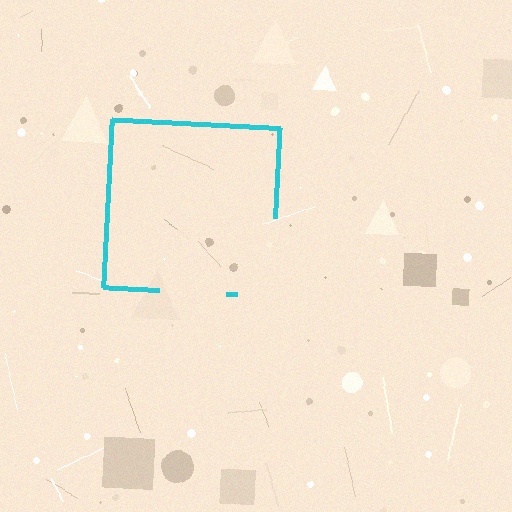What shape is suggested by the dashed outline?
The dashed outline suggests a square.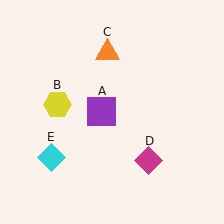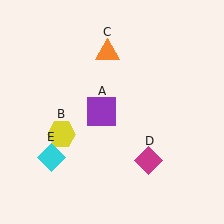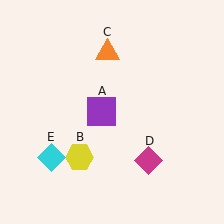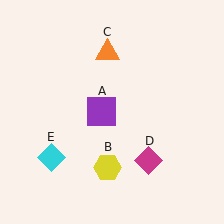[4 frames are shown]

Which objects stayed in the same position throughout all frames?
Purple square (object A) and orange triangle (object C) and magenta diamond (object D) and cyan diamond (object E) remained stationary.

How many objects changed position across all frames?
1 object changed position: yellow hexagon (object B).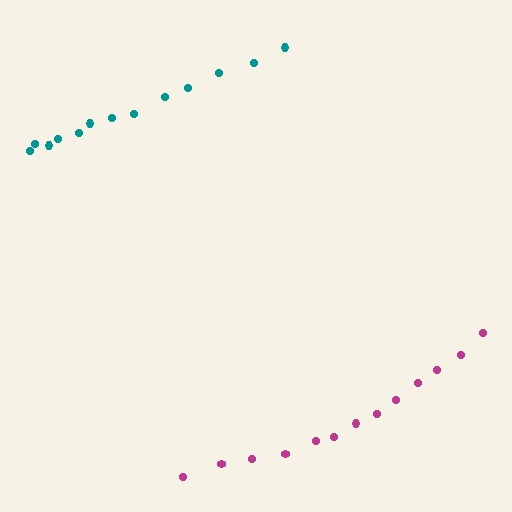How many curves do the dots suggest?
There are 2 distinct paths.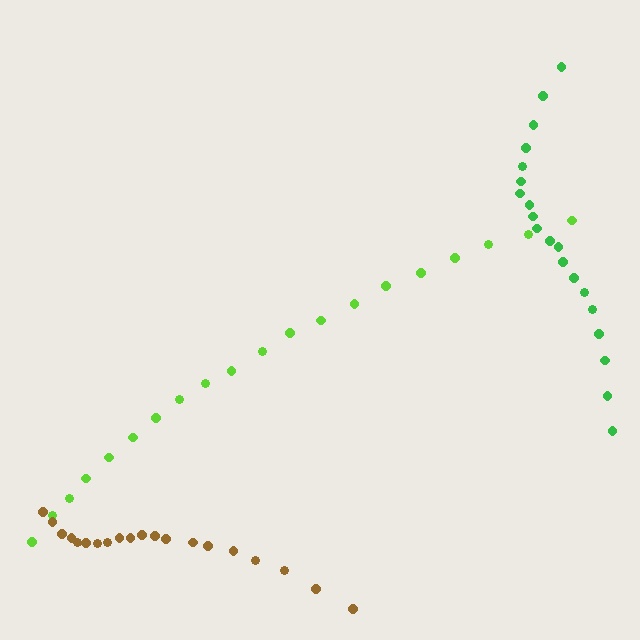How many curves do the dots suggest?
There are 3 distinct paths.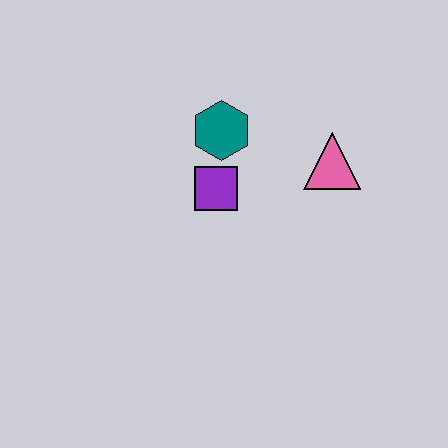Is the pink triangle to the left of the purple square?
No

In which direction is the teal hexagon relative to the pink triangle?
The teal hexagon is to the left of the pink triangle.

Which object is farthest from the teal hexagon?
The pink triangle is farthest from the teal hexagon.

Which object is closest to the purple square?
The teal hexagon is closest to the purple square.